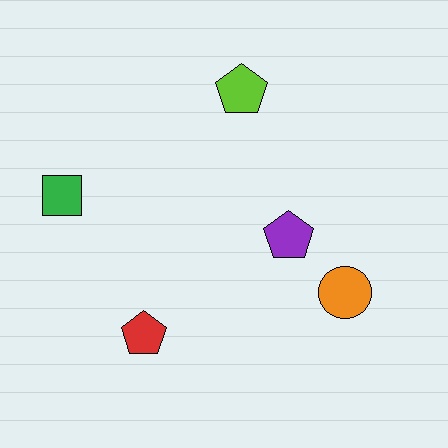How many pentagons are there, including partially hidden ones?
There are 3 pentagons.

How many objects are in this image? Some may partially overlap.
There are 5 objects.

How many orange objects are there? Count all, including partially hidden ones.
There is 1 orange object.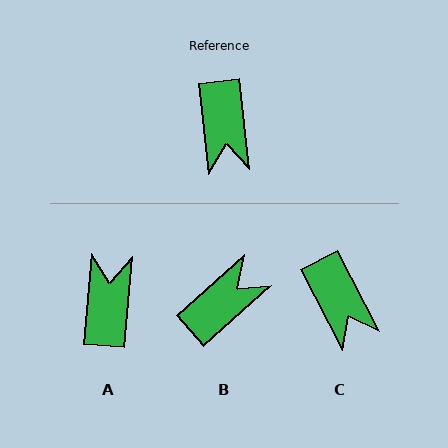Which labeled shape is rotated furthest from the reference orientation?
A, about 168 degrees away.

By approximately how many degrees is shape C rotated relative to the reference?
Approximately 21 degrees counter-clockwise.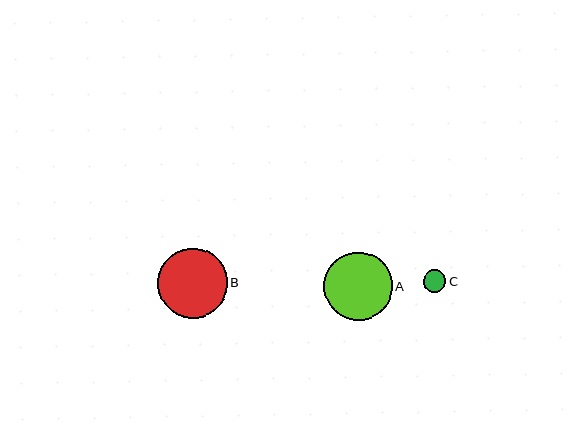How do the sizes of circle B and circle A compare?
Circle B and circle A are approximately the same size.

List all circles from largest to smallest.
From largest to smallest: B, A, C.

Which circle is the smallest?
Circle C is the smallest with a size of approximately 23 pixels.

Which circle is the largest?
Circle B is the largest with a size of approximately 69 pixels.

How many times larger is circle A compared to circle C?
Circle A is approximately 3.0 times the size of circle C.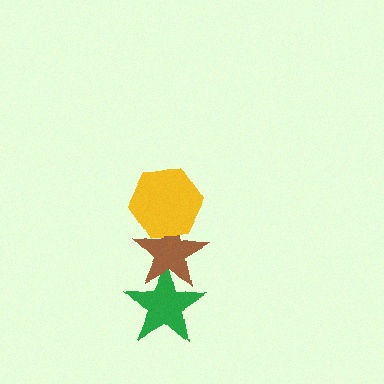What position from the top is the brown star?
The brown star is 2nd from the top.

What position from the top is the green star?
The green star is 3rd from the top.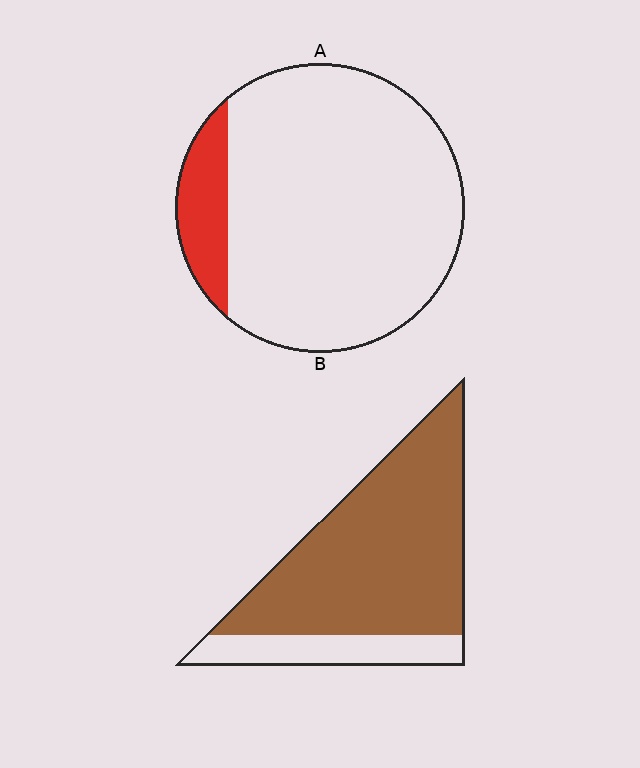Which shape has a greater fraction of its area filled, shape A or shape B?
Shape B.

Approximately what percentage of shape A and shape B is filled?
A is approximately 10% and B is approximately 80%.